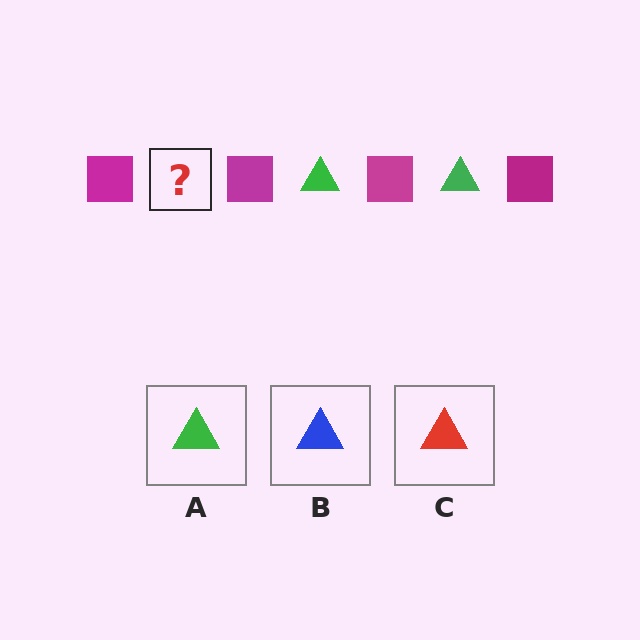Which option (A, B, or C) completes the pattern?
A.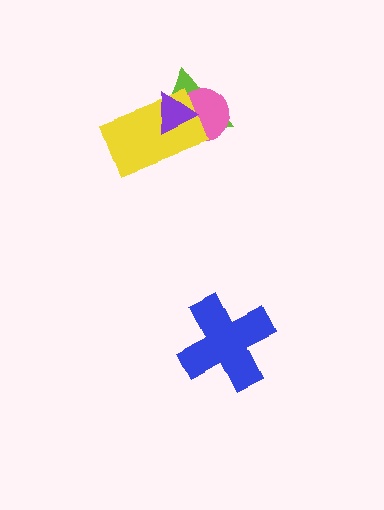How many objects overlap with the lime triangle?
3 objects overlap with the lime triangle.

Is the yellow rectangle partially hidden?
Yes, it is partially covered by another shape.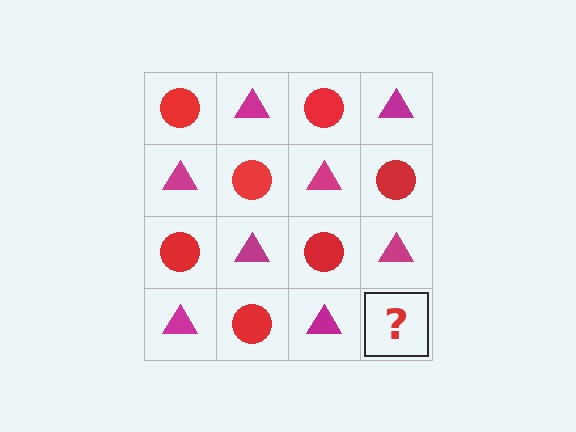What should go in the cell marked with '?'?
The missing cell should contain a red circle.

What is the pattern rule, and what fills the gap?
The rule is that it alternates red circle and magenta triangle in a checkerboard pattern. The gap should be filled with a red circle.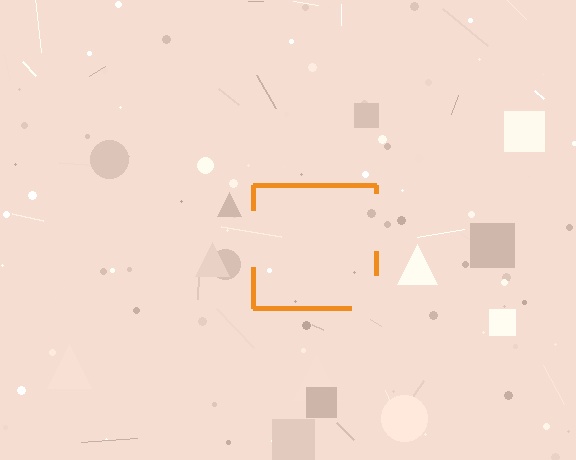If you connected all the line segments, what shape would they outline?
They would outline a square.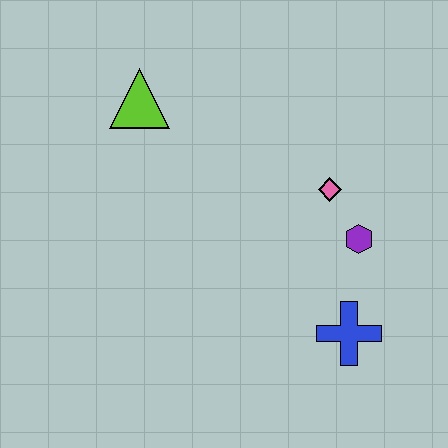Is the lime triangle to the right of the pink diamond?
No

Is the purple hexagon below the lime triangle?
Yes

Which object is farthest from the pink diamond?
The lime triangle is farthest from the pink diamond.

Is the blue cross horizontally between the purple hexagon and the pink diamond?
Yes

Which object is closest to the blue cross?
The purple hexagon is closest to the blue cross.